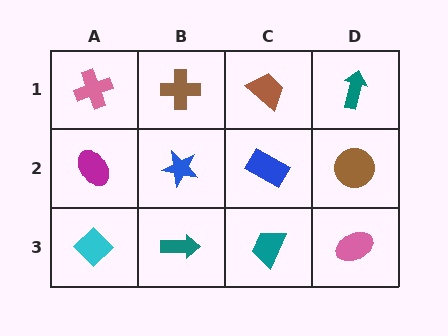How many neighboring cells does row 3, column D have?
2.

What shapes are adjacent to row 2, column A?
A pink cross (row 1, column A), a cyan diamond (row 3, column A), a blue star (row 2, column B).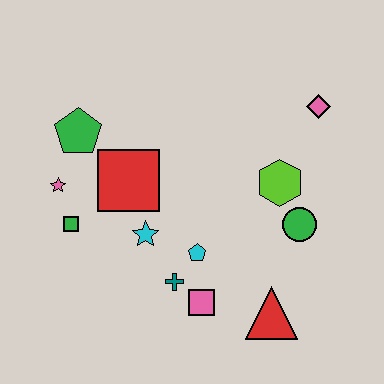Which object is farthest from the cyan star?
The pink diamond is farthest from the cyan star.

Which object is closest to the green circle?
The lime hexagon is closest to the green circle.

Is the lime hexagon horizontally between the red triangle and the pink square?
No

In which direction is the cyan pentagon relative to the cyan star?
The cyan pentagon is to the right of the cyan star.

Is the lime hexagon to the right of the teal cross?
Yes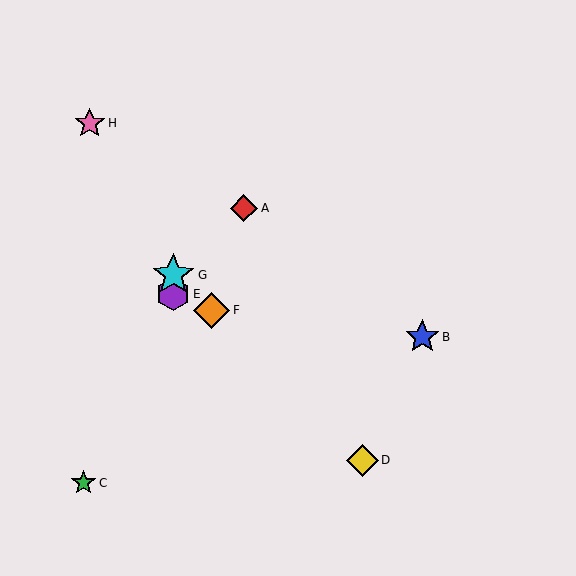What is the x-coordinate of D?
Object D is at x≈362.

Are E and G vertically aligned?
Yes, both are at x≈173.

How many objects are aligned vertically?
2 objects (E, G) are aligned vertically.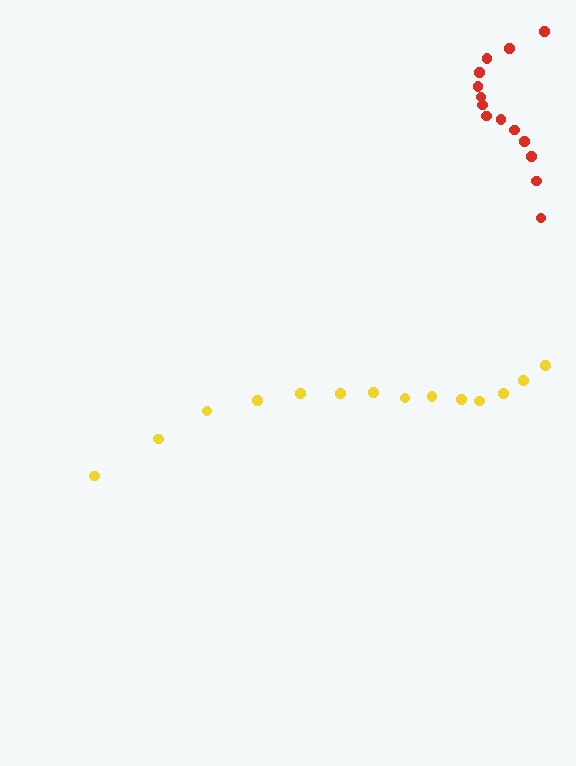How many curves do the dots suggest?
There are 2 distinct paths.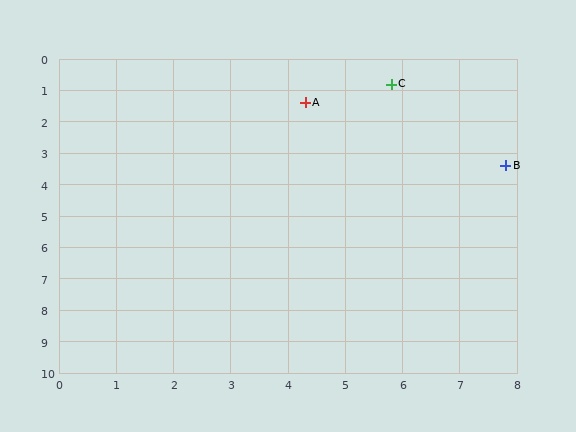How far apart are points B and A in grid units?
Points B and A are about 4.0 grid units apart.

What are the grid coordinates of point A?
Point A is at approximately (4.3, 1.4).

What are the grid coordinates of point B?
Point B is at approximately (7.8, 3.4).